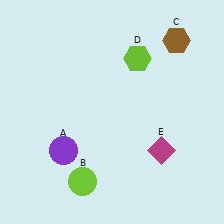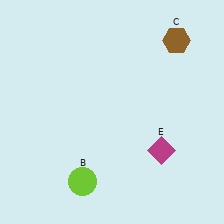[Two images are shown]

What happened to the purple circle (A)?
The purple circle (A) was removed in Image 2. It was in the bottom-left area of Image 1.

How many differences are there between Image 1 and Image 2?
There are 2 differences between the two images.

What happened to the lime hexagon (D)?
The lime hexagon (D) was removed in Image 2. It was in the top-right area of Image 1.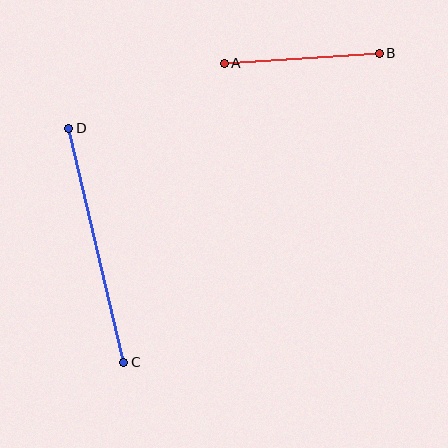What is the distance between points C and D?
The distance is approximately 240 pixels.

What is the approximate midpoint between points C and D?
The midpoint is at approximately (96, 245) pixels.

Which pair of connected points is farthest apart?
Points C and D are farthest apart.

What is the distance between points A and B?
The distance is approximately 155 pixels.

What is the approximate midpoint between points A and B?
The midpoint is at approximately (302, 58) pixels.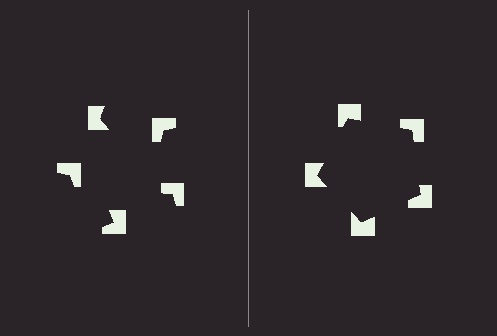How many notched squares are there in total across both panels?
10 — 5 on each side.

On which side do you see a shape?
An illusory pentagon appears on the right side. On the left side the wedge cuts are rotated, so no coherent shape forms.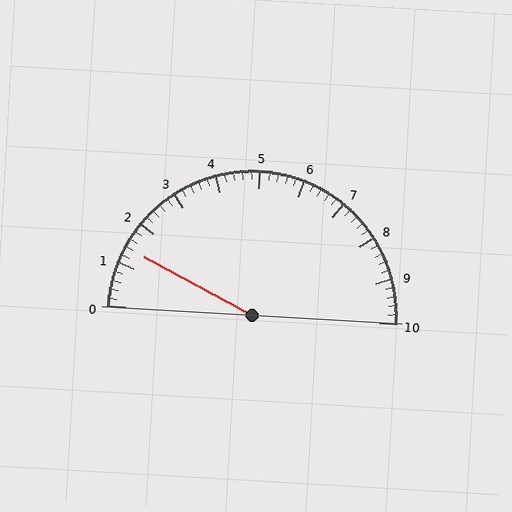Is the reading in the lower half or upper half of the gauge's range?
The reading is in the lower half of the range (0 to 10).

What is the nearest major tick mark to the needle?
The nearest major tick mark is 1.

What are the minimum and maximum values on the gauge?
The gauge ranges from 0 to 10.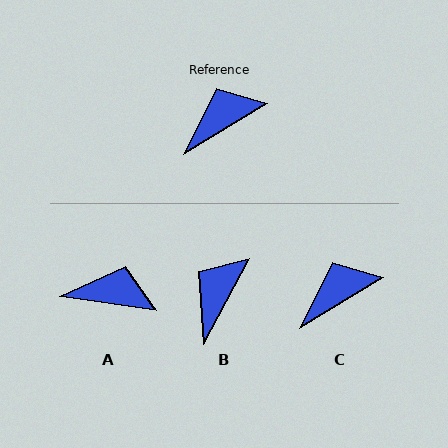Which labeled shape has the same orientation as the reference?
C.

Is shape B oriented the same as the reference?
No, it is off by about 30 degrees.